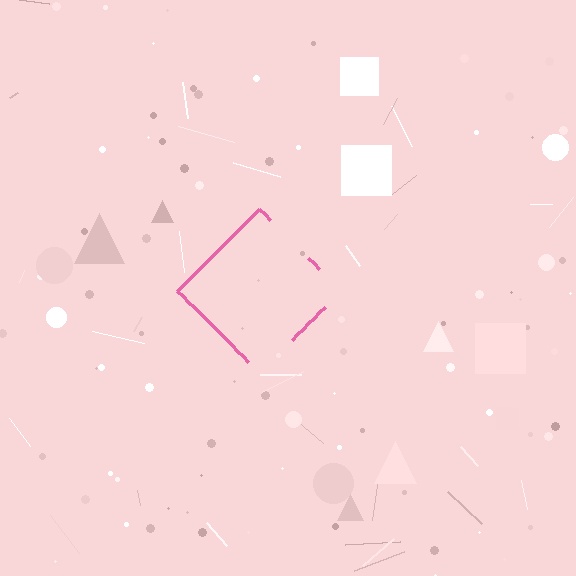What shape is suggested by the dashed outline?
The dashed outline suggests a diamond.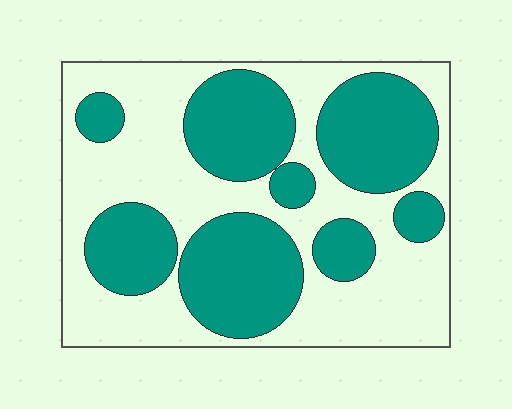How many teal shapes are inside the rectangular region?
8.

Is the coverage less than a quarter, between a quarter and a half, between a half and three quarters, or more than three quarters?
Between a quarter and a half.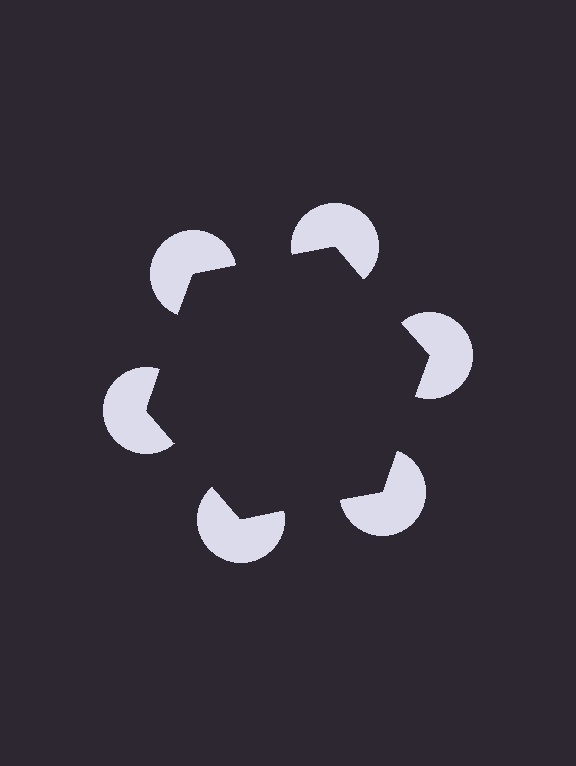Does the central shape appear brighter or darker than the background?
It typically appears slightly darker than the background, even though no actual brightness change is drawn.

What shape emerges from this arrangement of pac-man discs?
An illusory hexagon — its edges are inferred from the aligned wedge cuts in the pac-man discs, not physically drawn.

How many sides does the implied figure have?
6 sides.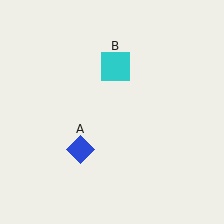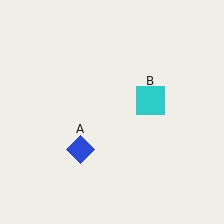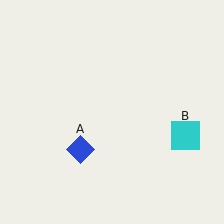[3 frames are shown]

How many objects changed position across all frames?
1 object changed position: cyan square (object B).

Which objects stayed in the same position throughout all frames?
Blue diamond (object A) remained stationary.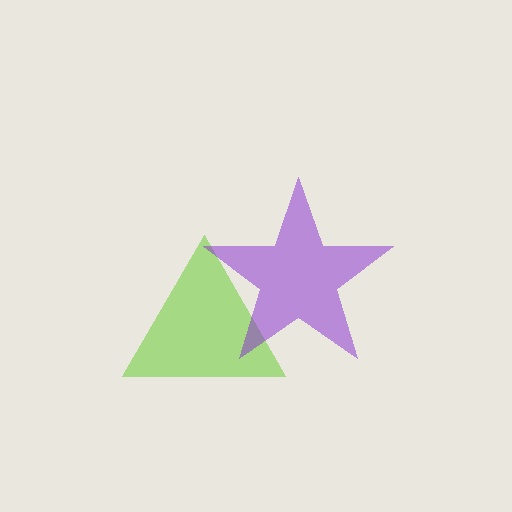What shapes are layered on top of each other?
The layered shapes are: a lime triangle, a purple star.